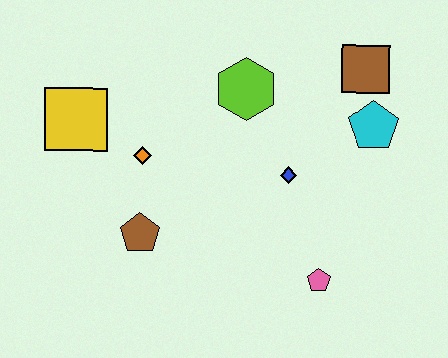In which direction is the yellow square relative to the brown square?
The yellow square is to the left of the brown square.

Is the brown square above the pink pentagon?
Yes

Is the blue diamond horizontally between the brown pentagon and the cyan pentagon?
Yes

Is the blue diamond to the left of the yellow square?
No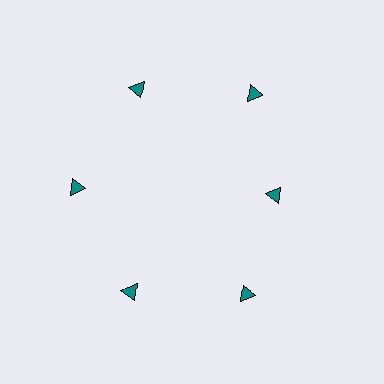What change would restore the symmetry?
The symmetry would be restored by moving it outward, back onto the ring so that all 6 triangles sit at equal angles and equal distance from the center.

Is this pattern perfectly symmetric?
No. The 6 teal triangles are arranged in a ring, but one element near the 3 o'clock position is pulled inward toward the center, breaking the 6-fold rotational symmetry.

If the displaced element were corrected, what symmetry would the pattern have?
It would have 6-fold rotational symmetry — the pattern would map onto itself every 60 degrees.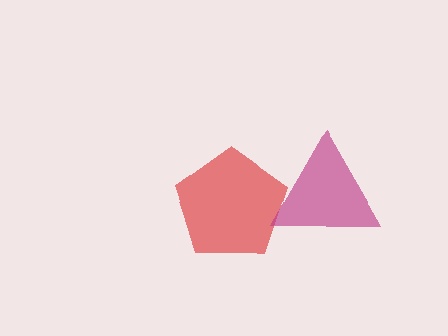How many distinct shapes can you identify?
There are 2 distinct shapes: a red pentagon, a magenta triangle.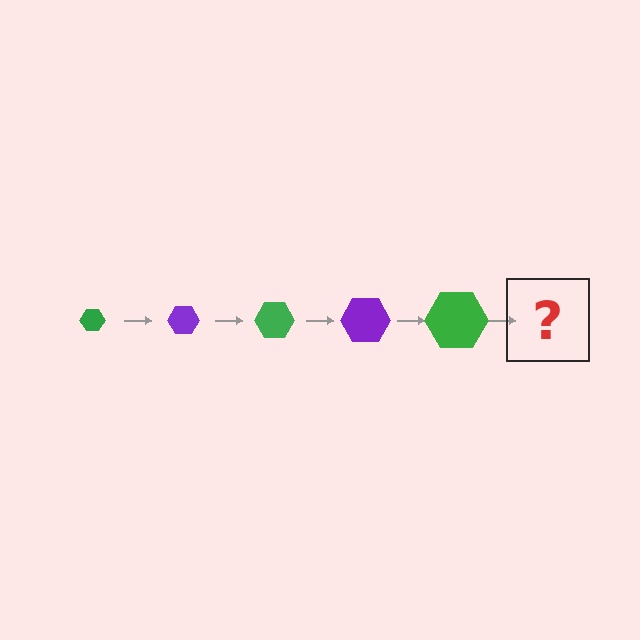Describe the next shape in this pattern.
It should be a purple hexagon, larger than the previous one.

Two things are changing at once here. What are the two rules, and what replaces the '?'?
The two rules are that the hexagon grows larger each step and the color cycles through green and purple. The '?' should be a purple hexagon, larger than the previous one.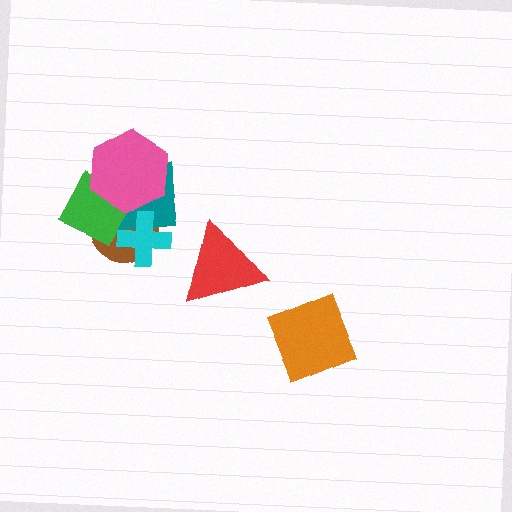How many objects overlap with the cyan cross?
3 objects overlap with the cyan cross.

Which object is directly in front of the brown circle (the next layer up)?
The teal square is directly in front of the brown circle.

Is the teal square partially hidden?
Yes, it is partially covered by another shape.